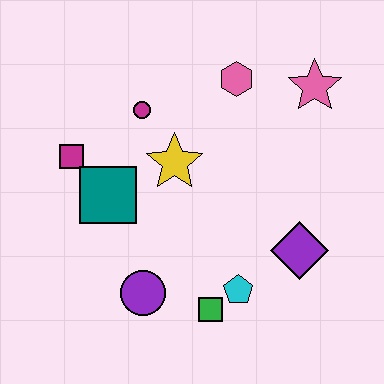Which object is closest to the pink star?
The pink hexagon is closest to the pink star.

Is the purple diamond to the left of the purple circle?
No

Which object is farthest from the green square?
The pink star is farthest from the green square.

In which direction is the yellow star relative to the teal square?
The yellow star is to the right of the teal square.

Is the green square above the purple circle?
No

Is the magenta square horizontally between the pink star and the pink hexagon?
No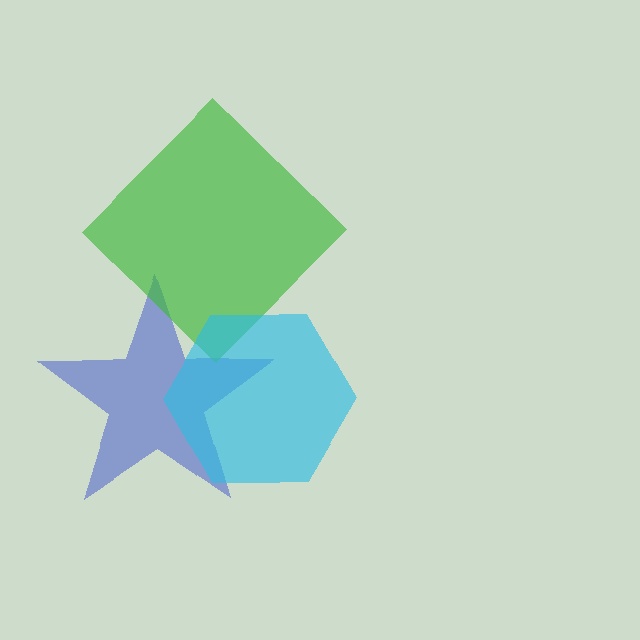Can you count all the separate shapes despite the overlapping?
Yes, there are 3 separate shapes.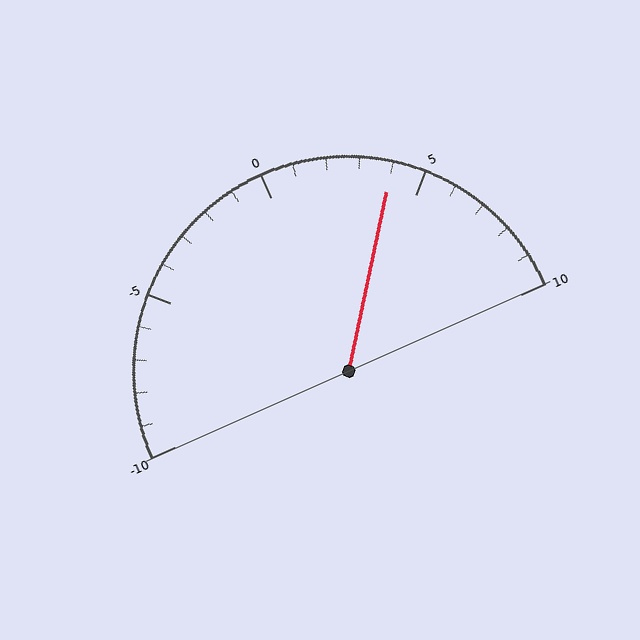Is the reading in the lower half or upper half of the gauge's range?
The reading is in the upper half of the range (-10 to 10).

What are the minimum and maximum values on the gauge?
The gauge ranges from -10 to 10.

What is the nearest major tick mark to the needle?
The nearest major tick mark is 5.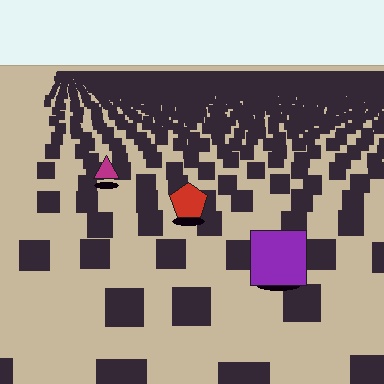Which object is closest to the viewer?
The purple square is closest. The texture marks near it are larger and more spread out.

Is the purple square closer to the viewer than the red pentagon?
Yes. The purple square is closer — you can tell from the texture gradient: the ground texture is coarser near it.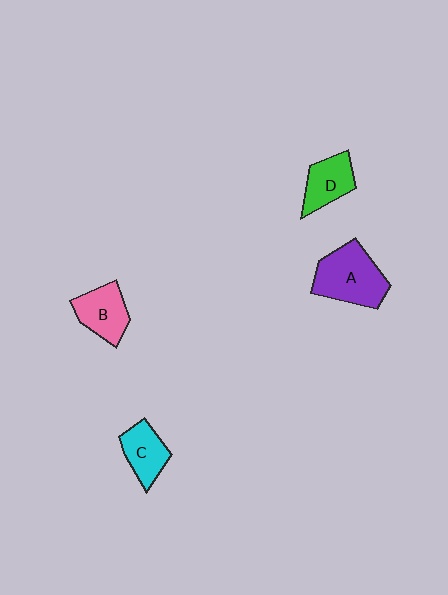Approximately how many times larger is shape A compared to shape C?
Approximately 1.6 times.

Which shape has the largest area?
Shape A (purple).